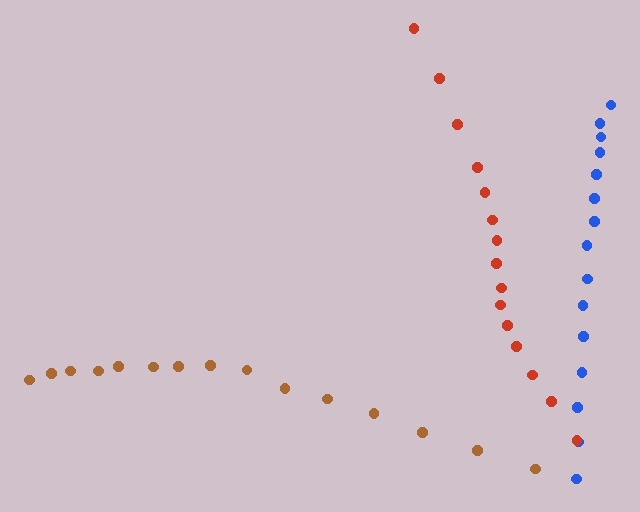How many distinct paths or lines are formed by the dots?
There are 3 distinct paths.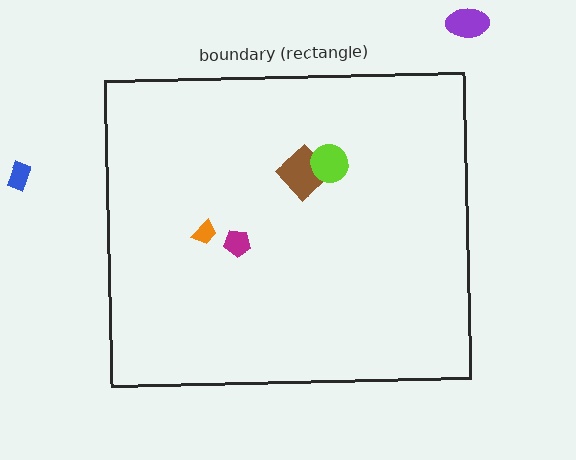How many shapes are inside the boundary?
4 inside, 2 outside.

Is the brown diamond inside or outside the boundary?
Inside.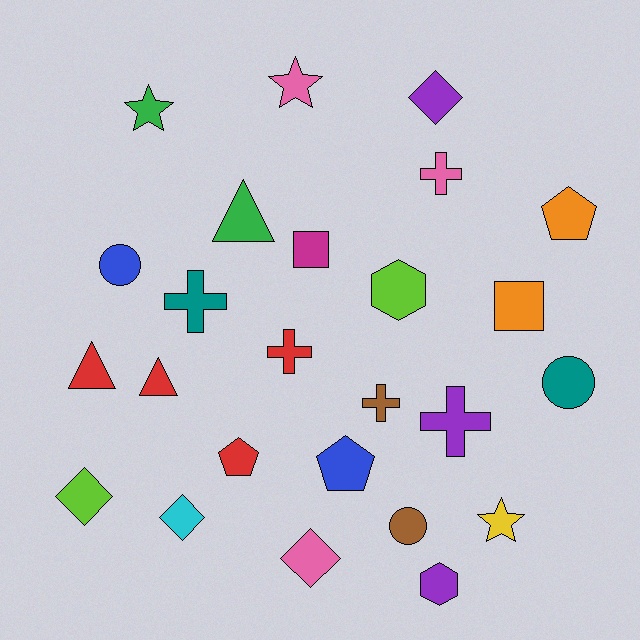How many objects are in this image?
There are 25 objects.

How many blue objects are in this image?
There are 2 blue objects.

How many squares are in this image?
There are 2 squares.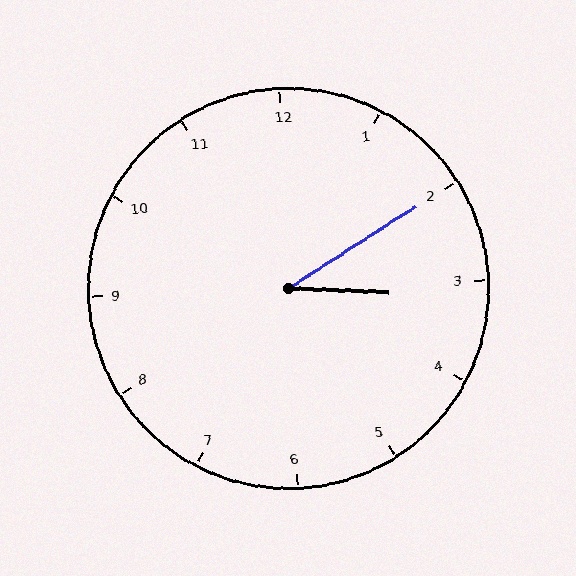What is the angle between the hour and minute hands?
Approximately 35 degrees.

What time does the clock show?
3:10.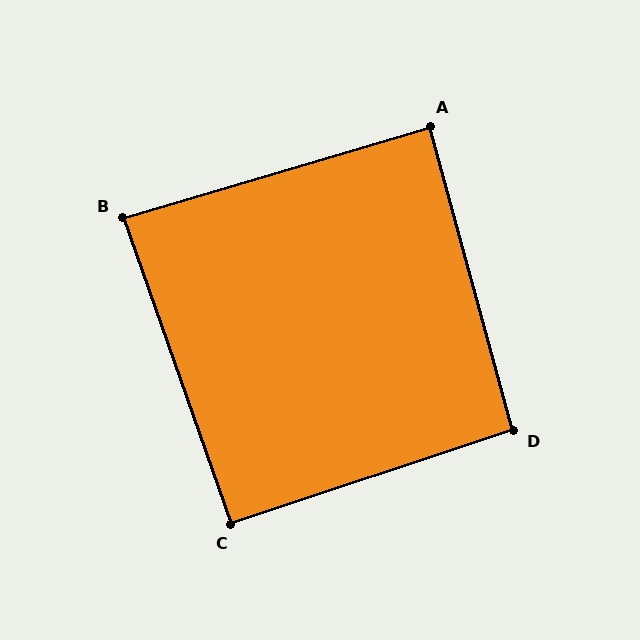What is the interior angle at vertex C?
Approximately 91 degrees (approximately right).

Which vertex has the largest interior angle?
D, at approximately 93 degrees.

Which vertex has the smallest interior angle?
B, at approximately 87 degrees.